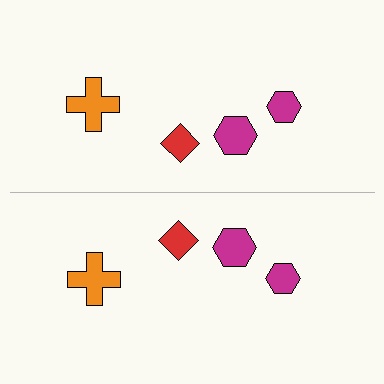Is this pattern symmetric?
Yes, this pattern has bilateral (reflection) symmetry.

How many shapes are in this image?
There are 8 shapes in this image.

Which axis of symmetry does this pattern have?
The pattern has a horizontal axis of symmetry running through the center of the image.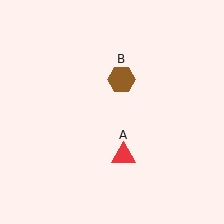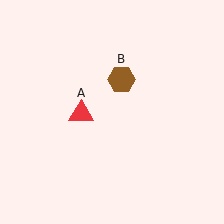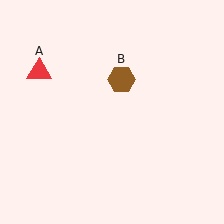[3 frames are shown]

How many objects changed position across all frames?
1 object changed position: red triangle (object A).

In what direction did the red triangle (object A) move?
The red triangle (object A) moved up and to the left.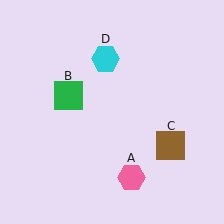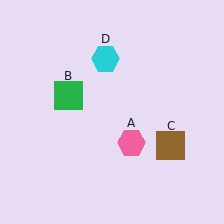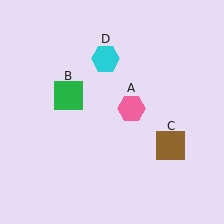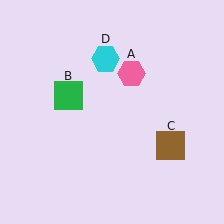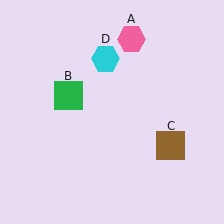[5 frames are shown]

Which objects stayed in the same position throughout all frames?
Green square (object B) and brown square (object C) and cyan hexagon (object D) remained stationary.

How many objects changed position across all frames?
1 object changed position: pink hexagon (object A).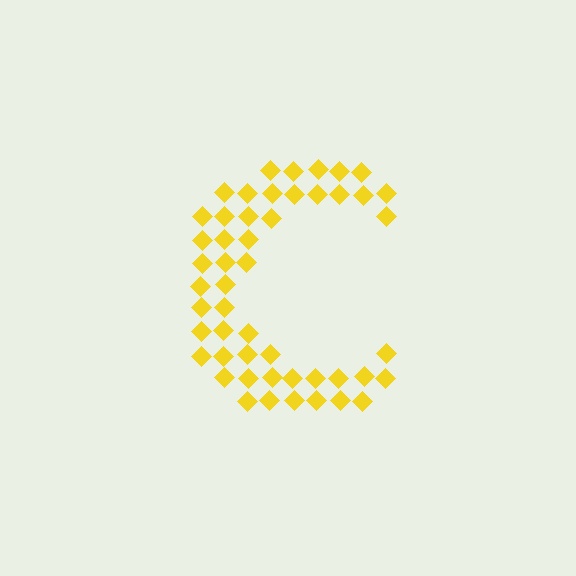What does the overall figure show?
The overall figure shows the letter C.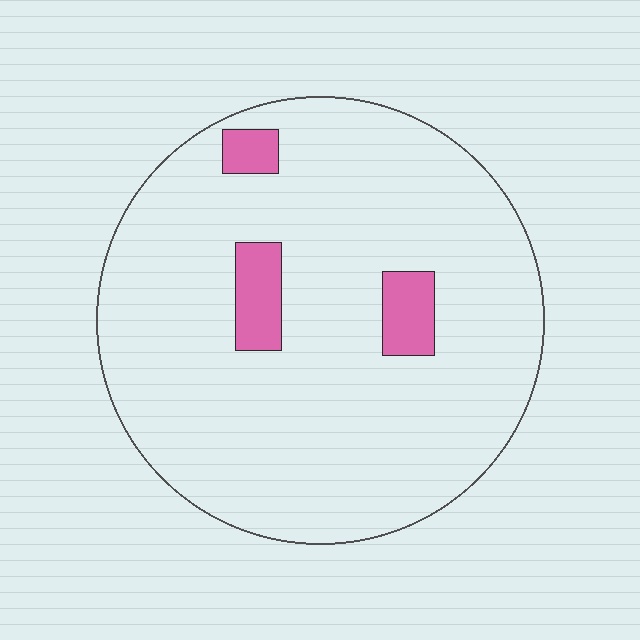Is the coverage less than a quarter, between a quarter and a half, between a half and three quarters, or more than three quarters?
Less than a quarter.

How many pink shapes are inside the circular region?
3.